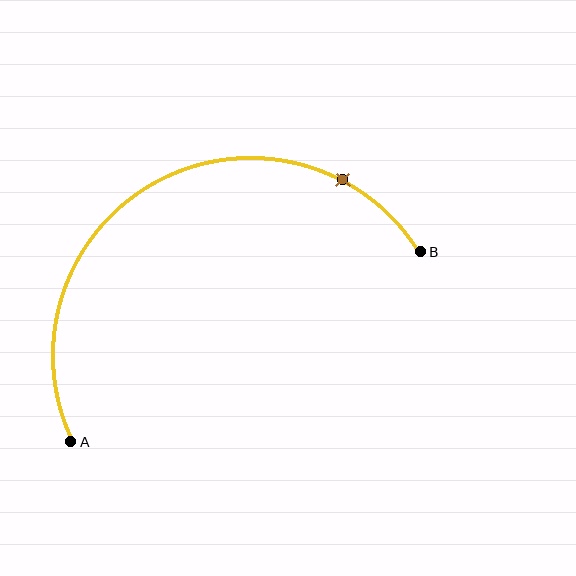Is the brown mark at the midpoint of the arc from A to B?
No. The brown mark lies on the arc but is closer to endpoint B. The arc midpoint would be at the point on the curve equidistant along the arc from both A and B.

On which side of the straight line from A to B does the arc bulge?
The arc bulges above the straight line connecting A and B.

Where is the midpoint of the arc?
The arc midpoint is the point on the curve farthest from the straight line joining A and B. It sits above that line.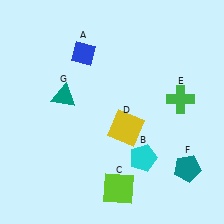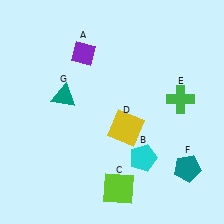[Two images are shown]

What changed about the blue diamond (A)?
In Image 1, A is blue. In Image 2, it changed to purple.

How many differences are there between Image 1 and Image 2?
There is 1 difference between the two images.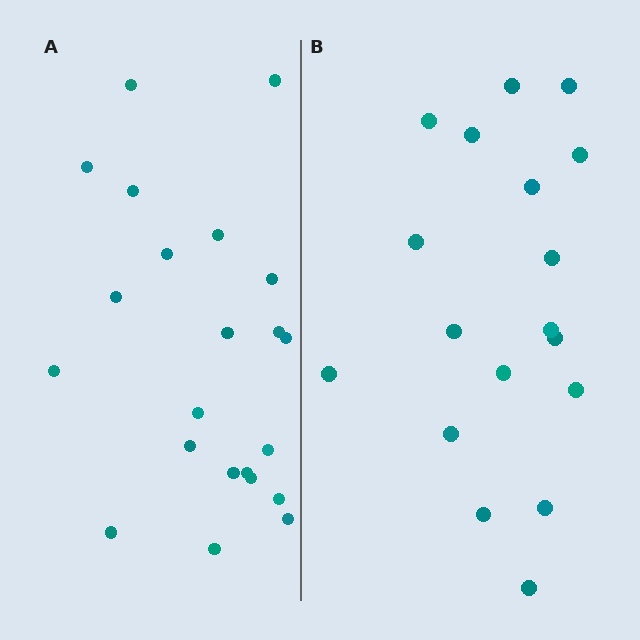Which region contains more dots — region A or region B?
Region A (the left region) has more dots.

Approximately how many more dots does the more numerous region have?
Region A has about 4 more dots than region B.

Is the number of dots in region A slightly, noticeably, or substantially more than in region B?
Region A has only slightly more — the two regions are fairly close. The ratio is roughly 1.2 to 1.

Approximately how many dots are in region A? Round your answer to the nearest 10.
About 20 dots. (The exact count is 22, which rounds to 20.)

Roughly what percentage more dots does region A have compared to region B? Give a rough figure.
About 20% more.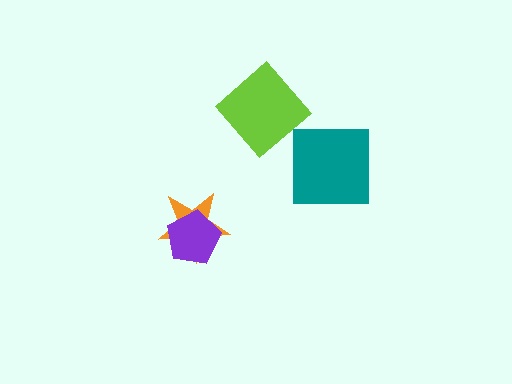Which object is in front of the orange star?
The purple pentagon is in front of the orange star.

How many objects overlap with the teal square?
0 objects overlap with the teal square.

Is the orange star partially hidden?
Yes, it is partially covered by another shape.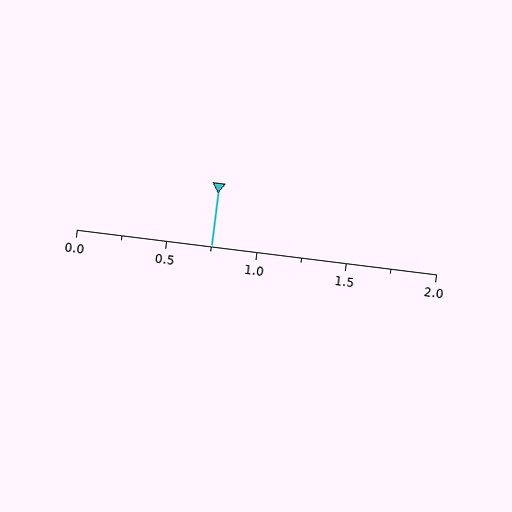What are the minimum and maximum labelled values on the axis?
The axis runs from 0.0 to 2.0.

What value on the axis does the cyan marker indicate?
The marker indicates approximately 0.75.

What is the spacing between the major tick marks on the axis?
The major ticks are spaced 0.5 apart.